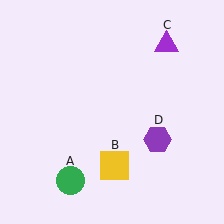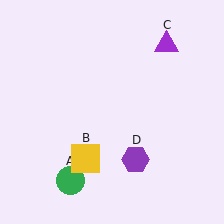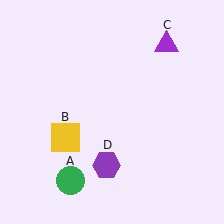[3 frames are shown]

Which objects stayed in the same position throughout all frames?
Green circle (object A) and purple triangle (object C) remained stationary.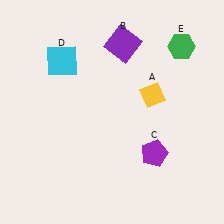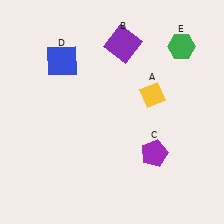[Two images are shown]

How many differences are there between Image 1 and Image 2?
There is 1 difference between the two images.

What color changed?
The square (D) changed from cyan in Image 1 to blue in Image 2.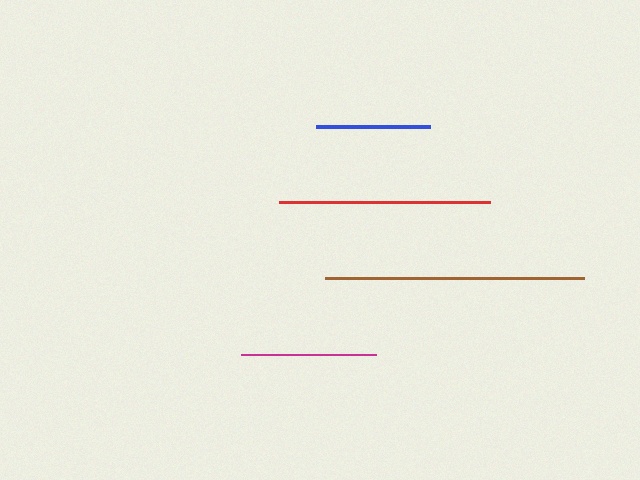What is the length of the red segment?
The red segment is approximately 210 pixels long.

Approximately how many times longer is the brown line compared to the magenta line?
The brown line is approximately 1.9 times the length of the magenta line.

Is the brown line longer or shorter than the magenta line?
The brown line is longer than the magenta line.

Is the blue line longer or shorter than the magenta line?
The magenta line is longer than the blue line.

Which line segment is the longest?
The brown line is the longest at approximately 259 pixels.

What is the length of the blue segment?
The blue segment is approximately 114 pixels long.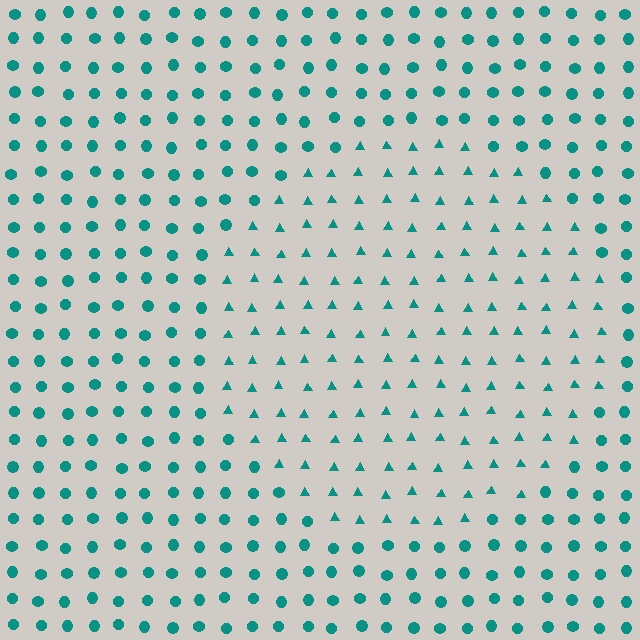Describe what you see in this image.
The image is filled with small teal elements arranged in a uniform grid. A circle-shaped region contains triangles, while the surrounding area contains circles. The boundary is defined purely by the change in element shape.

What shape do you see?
I see a circle.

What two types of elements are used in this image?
The image uses triangles inside the circle region and circles outside it.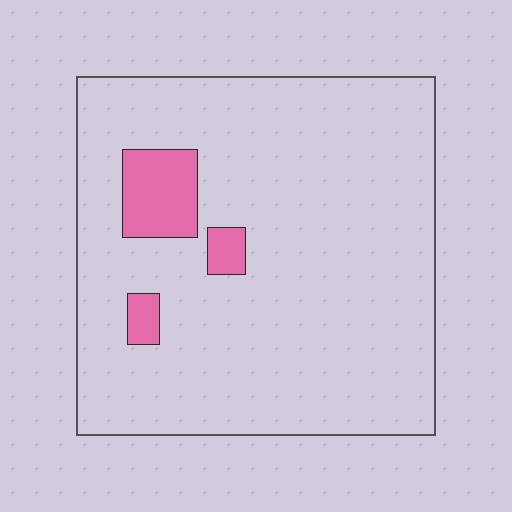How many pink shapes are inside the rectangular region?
3.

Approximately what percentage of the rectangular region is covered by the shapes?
Approximately 10%.